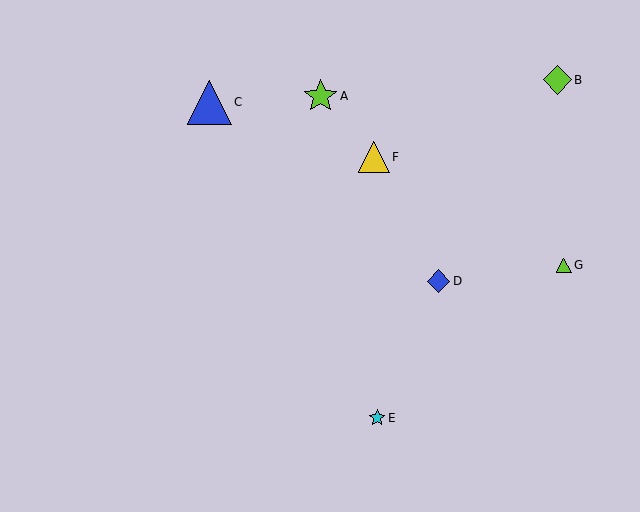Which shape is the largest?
The blue triangle (labeled C) is the largest.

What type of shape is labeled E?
Shape E is a cyan star.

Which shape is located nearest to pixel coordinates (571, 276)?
The lime triangle (labeled G) at (564, 265) is nearest to that location.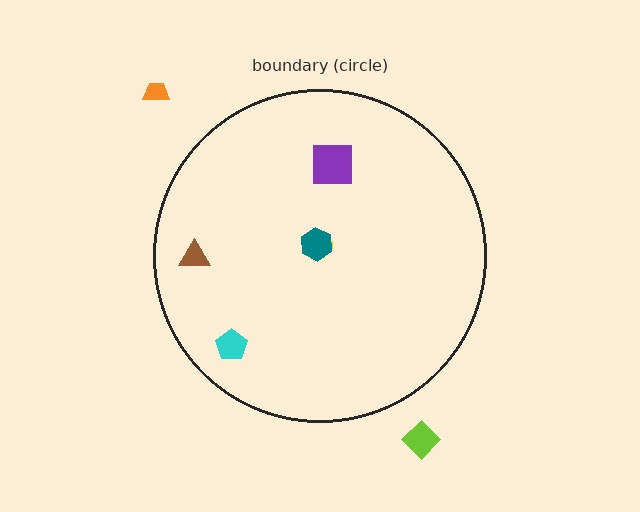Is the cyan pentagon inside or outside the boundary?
Inside.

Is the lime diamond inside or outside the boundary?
Outside.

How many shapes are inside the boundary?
5 inside, 2 outside.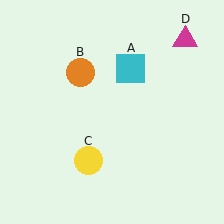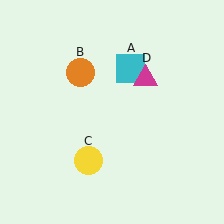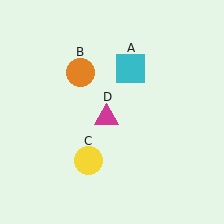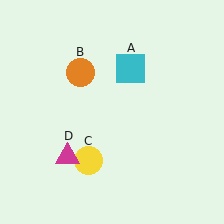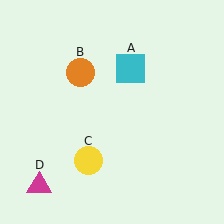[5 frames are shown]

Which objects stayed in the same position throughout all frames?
Cyan square (object A) and orange circle (object B) and yellow circle (object C) remained stationary.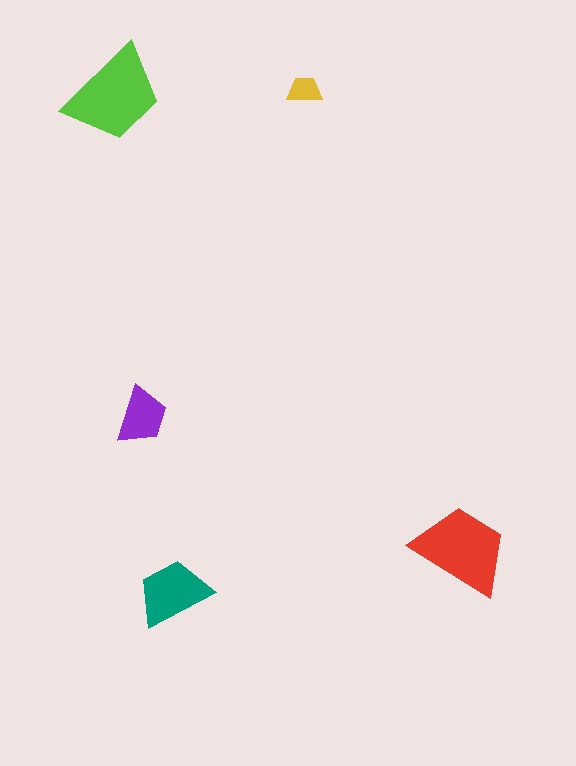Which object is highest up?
The yellow trapezoid is topmost.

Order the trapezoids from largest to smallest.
the lime one, the red one, the teal one, the purple one, the yellow one.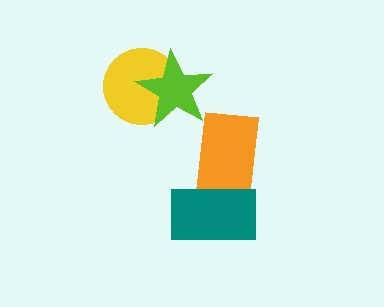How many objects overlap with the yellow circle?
1 object overlaps with the yellow circle.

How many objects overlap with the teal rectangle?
1 object overlaps with the teal rectangle.